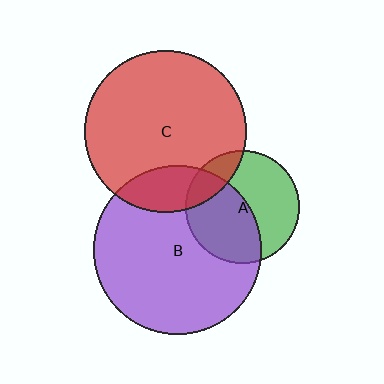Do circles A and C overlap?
Yes.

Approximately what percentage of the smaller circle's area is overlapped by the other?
Approximately 15%.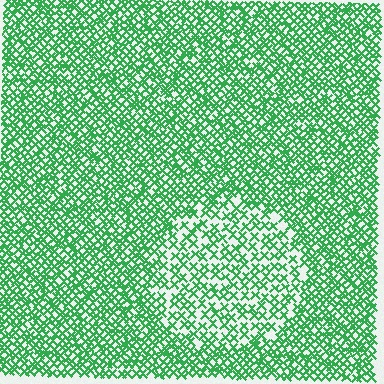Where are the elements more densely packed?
The elements are more densely packed outside the circle boundary.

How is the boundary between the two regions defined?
The boundary is defined by a change in element density (approximately 1.8x ratio). All elements are the same color, size, and shape.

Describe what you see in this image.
The image contains small green elements arranged at two different densities. A circle-shaped region is visible where the elements are less densely packed than the surrounding area.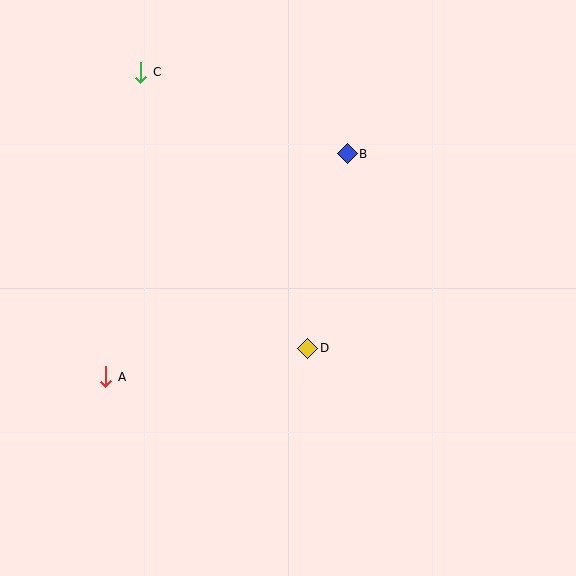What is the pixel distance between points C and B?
The distance between C and B is 222 pixels.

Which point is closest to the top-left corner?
Point C is closest to the top-left corner.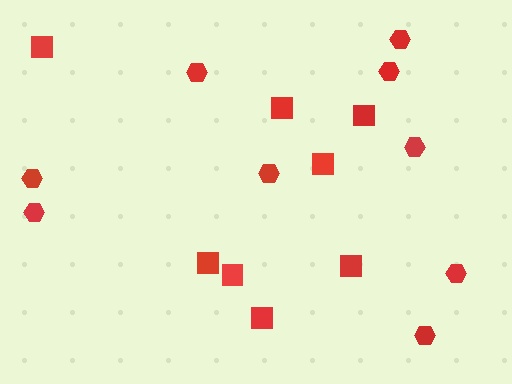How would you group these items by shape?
There are 2 groups: one group of hexagons (9) and one group of squares (8).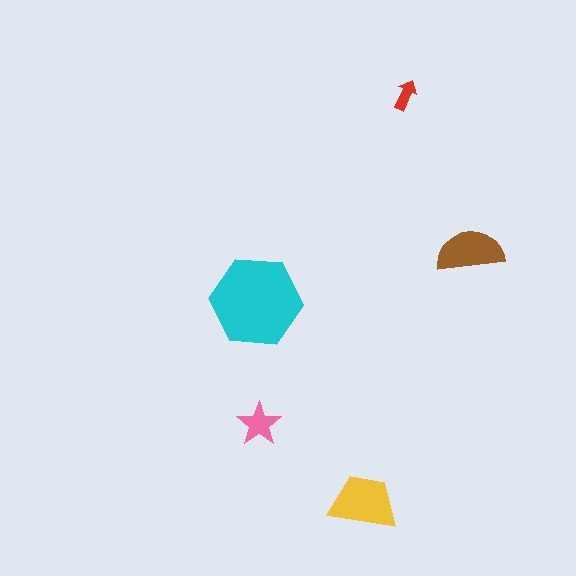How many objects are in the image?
There are 5 objects in the image.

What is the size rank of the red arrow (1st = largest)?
5th.